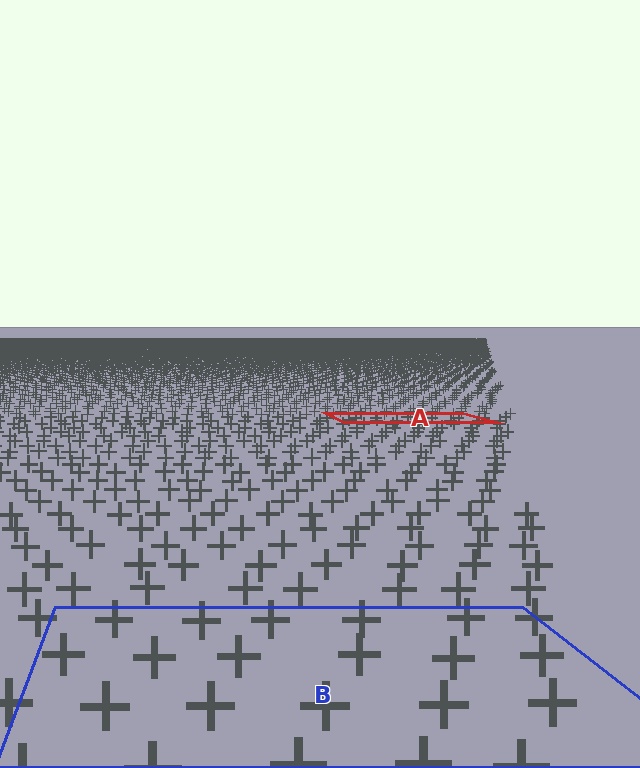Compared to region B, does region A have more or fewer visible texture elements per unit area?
Region A has more texture elements per unit area — they are packed more densely because it is farther away.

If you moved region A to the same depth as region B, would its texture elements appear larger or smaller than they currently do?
They would appear larger. At a closer depth, the same texture elements are projected at a bigger on-screen size.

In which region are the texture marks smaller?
The texture marks are smaller in region A, because it is farther away.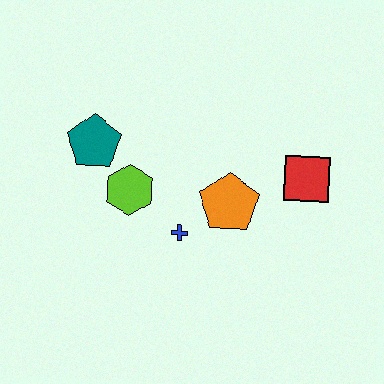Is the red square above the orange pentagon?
Yes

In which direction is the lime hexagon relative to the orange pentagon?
The lime hexagon is to the left of the orange pentagon.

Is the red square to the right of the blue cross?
Yes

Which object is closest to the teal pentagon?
The lime hexagon is closest to the teal pentagon.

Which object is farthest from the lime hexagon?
The red square is farthest from the lime hexagon.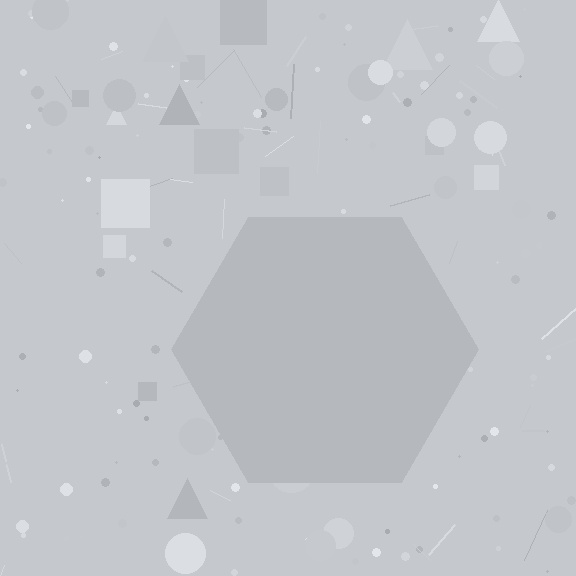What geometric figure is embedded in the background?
A hexagon is embedded in the background.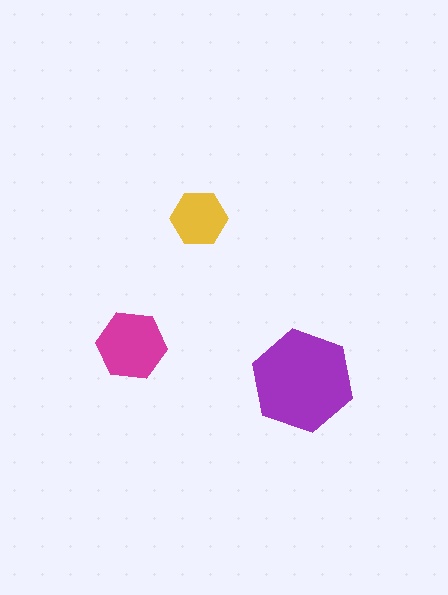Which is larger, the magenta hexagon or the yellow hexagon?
The magenta one.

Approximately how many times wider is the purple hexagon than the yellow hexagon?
About 2 times wider.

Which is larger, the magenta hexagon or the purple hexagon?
The purple one.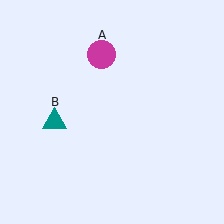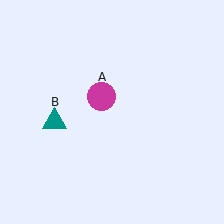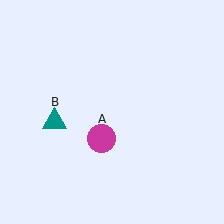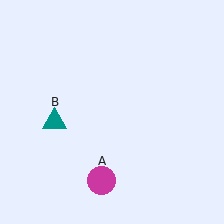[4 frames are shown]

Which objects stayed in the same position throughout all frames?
Teal triangle (object B) remained stationary.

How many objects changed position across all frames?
1 object changed position: magenta circle (object A).